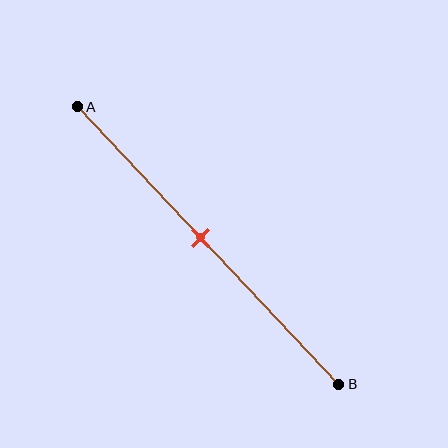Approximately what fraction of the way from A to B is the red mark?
The red mark is approximately 45% of the way from A to B.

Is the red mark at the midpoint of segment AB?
Yes, the mark is approximately at the midpoint.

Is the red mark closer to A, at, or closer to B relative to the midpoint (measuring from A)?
The red mark is approximately at the midpoint of segment AB.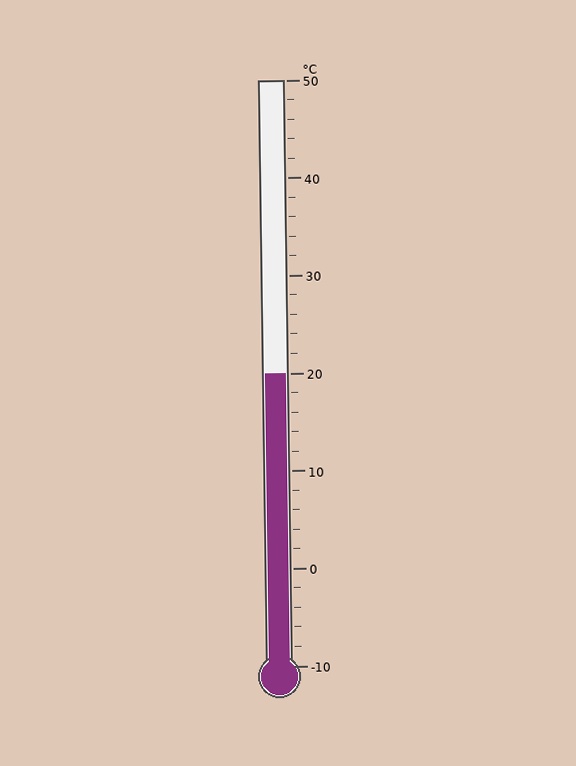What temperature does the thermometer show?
The thermometer shows approximately 20°C.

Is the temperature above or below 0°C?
The temperature is above 0°C.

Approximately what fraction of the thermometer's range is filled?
The thermometer is filled to approximately 50% of its range.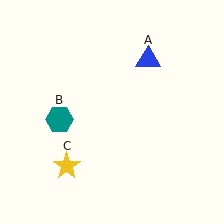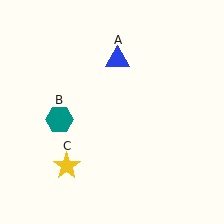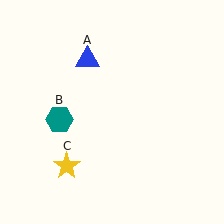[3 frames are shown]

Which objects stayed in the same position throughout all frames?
Teal hexagon (object B) and yellow star (object C) remained stationary.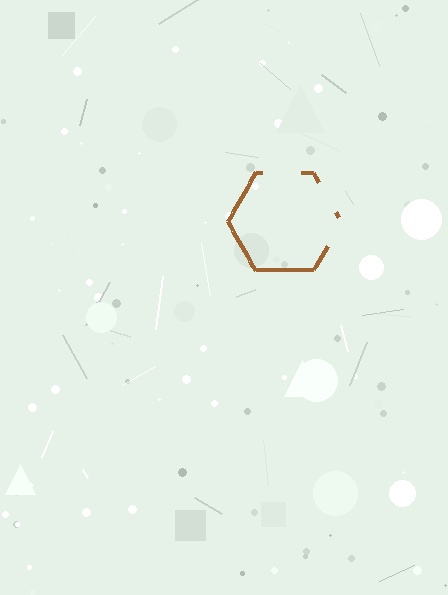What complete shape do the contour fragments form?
The contour fragments form a hexagon.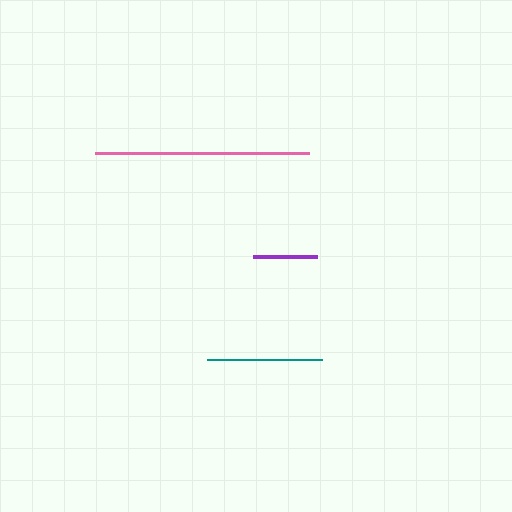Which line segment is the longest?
The pink line is the longest at approximately 214 pixels.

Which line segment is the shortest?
The purple line is the shortest at approximately 63 pixels.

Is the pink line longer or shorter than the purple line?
The pink line is longer than the purple line.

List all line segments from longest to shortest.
From longest to shortest: pink, teal, purple.